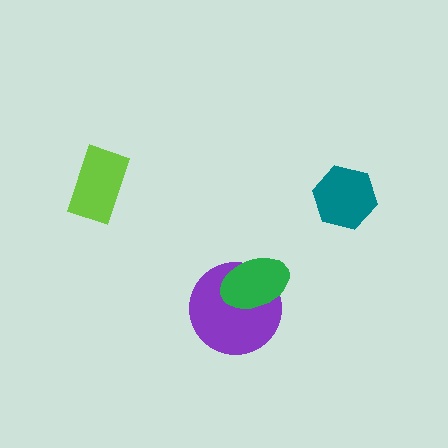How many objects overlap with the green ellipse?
1 object overlaps with the green ellipse.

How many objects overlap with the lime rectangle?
0 objects overlap with the lime rectangle.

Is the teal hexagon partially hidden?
No, no other shape covers it.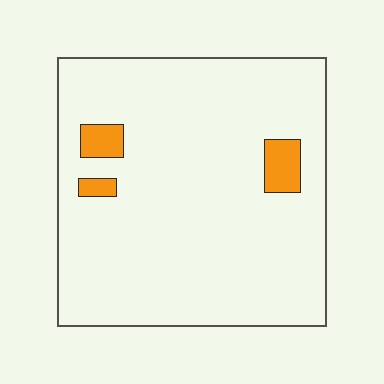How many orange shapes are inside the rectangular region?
3.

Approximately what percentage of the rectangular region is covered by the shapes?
Approximately 5%.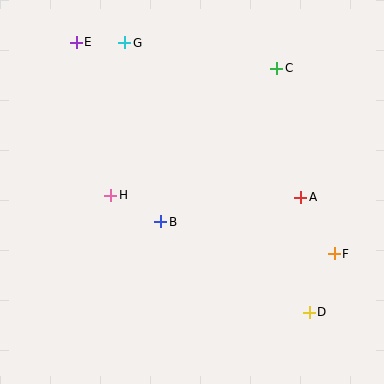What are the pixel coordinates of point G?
Point G is at (125, 43).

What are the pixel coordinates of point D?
Point D is at (309, 312).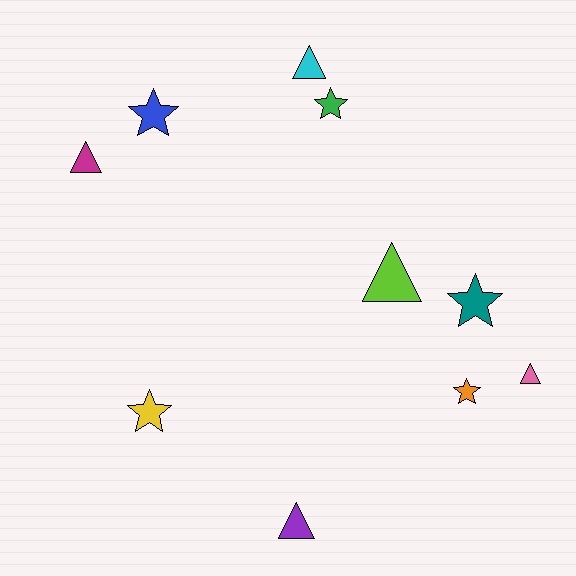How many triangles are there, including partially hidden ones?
There are 5 triangles.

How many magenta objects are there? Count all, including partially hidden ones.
There is 1 magenta object.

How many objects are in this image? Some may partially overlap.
There are 10 objects.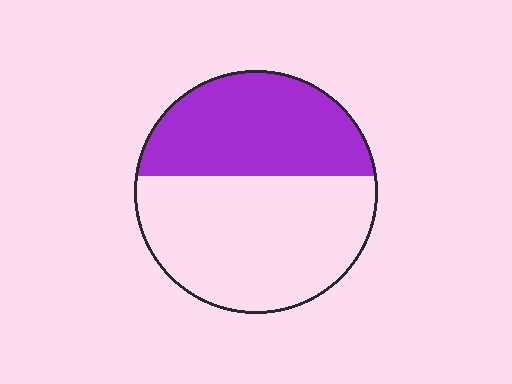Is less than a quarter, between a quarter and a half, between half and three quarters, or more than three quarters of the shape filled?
Between a quarter and a half.